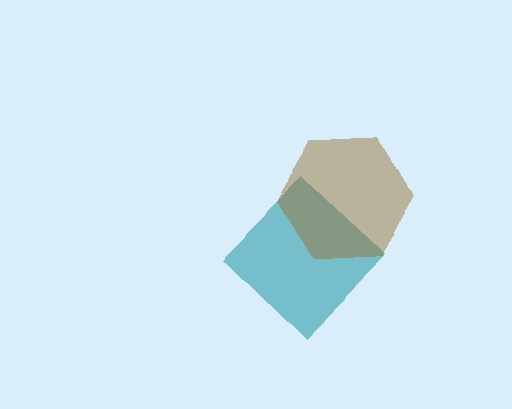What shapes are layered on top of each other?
The layered shapes are: a teal diamond, a brown hexagon.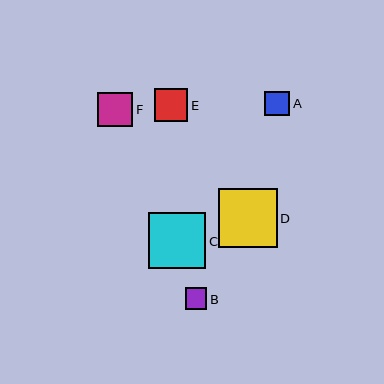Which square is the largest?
Square D is the largest with a size of approximately 59 pixels.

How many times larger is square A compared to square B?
Square A is approximately 1.1 times the size of square B.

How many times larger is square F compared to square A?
Square F is approximately 1.4 times the size of square A.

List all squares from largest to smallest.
From largest to smallest: D, C, F, E, A, B.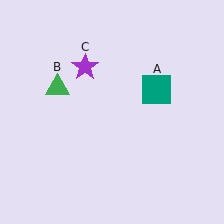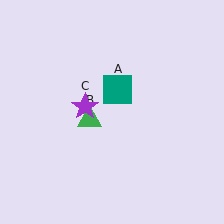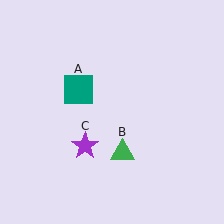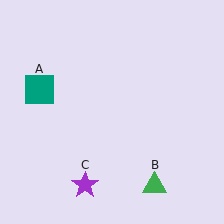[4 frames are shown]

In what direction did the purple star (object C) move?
The purple star (object C) moved down.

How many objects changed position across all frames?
3 objects changed position: teal square (object A), green triangle (object B), purple star (object C).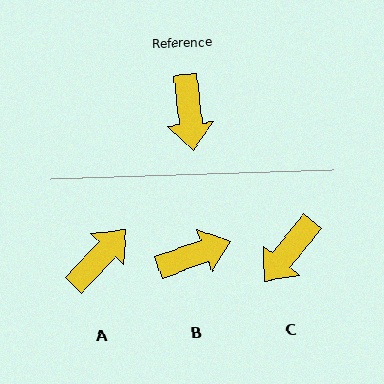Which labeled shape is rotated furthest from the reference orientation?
A, about 131 degrees away.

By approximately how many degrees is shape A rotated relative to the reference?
Approximately 131 degrees counter-clockwise.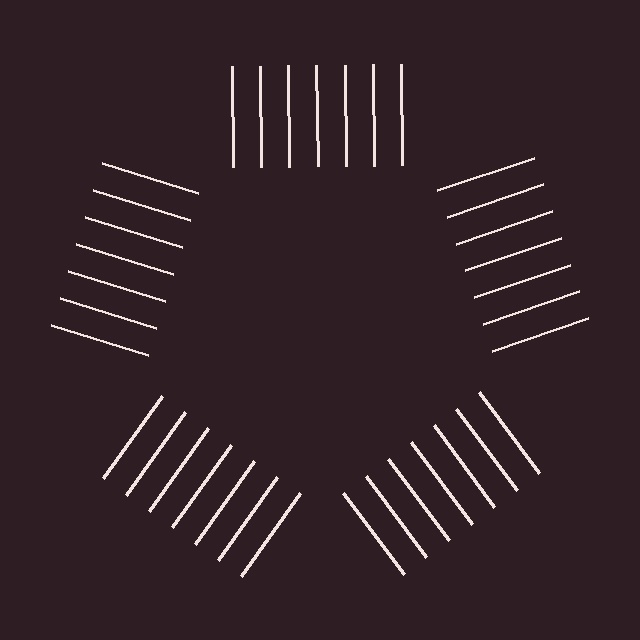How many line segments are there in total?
35 — 7 along each of the 5 edges.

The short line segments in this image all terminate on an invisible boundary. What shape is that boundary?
An illusory pentagon — the line segments terminate on its edges but no continuous stroke is drawn.